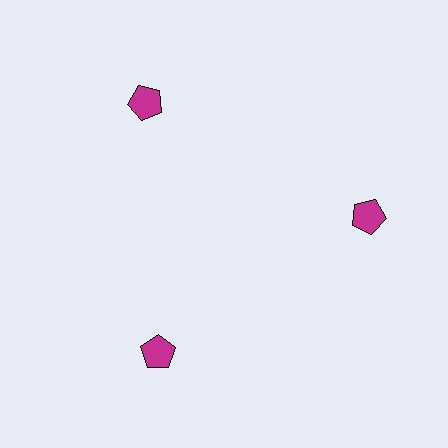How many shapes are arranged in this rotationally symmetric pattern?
There are 3 shapes, arranged in 3 groups of 1.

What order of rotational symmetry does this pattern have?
This pattern has 3-fold rotational symmetry.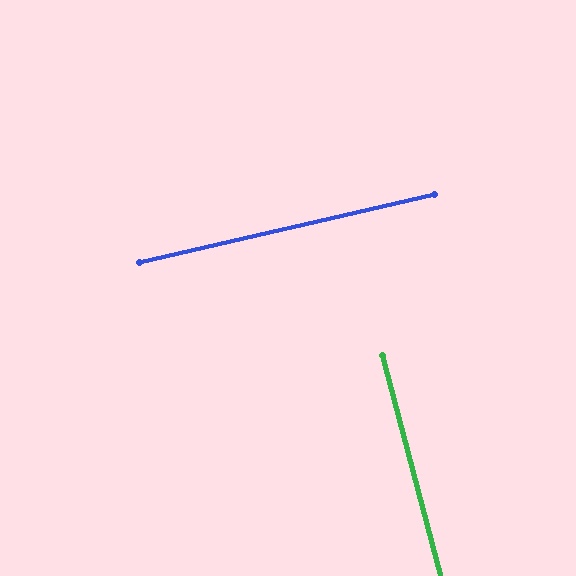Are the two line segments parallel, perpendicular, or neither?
Perpendicular — they meet at approximately 88°.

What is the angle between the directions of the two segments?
Approximately 88 degrees.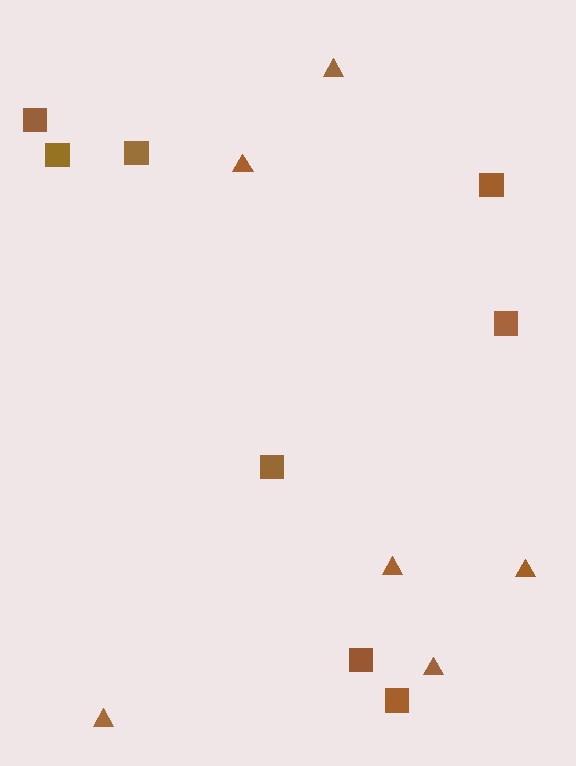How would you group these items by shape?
There are 2 groups: one group of squares (8) and one group of triangles (6).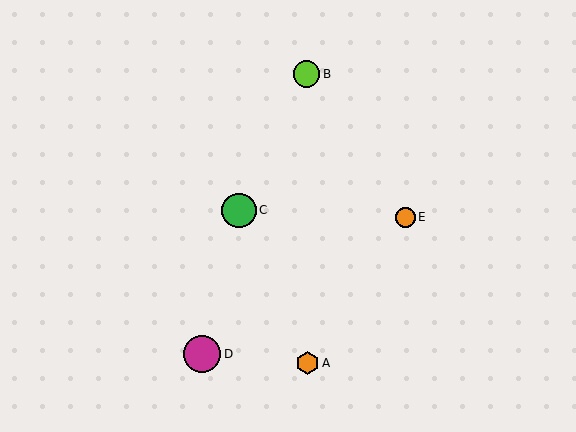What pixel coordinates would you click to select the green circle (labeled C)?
Click at (239, 210) to select the green circle C.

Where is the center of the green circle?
The center of the green circle is at (239, 210).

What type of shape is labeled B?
Shape B is a lime circle.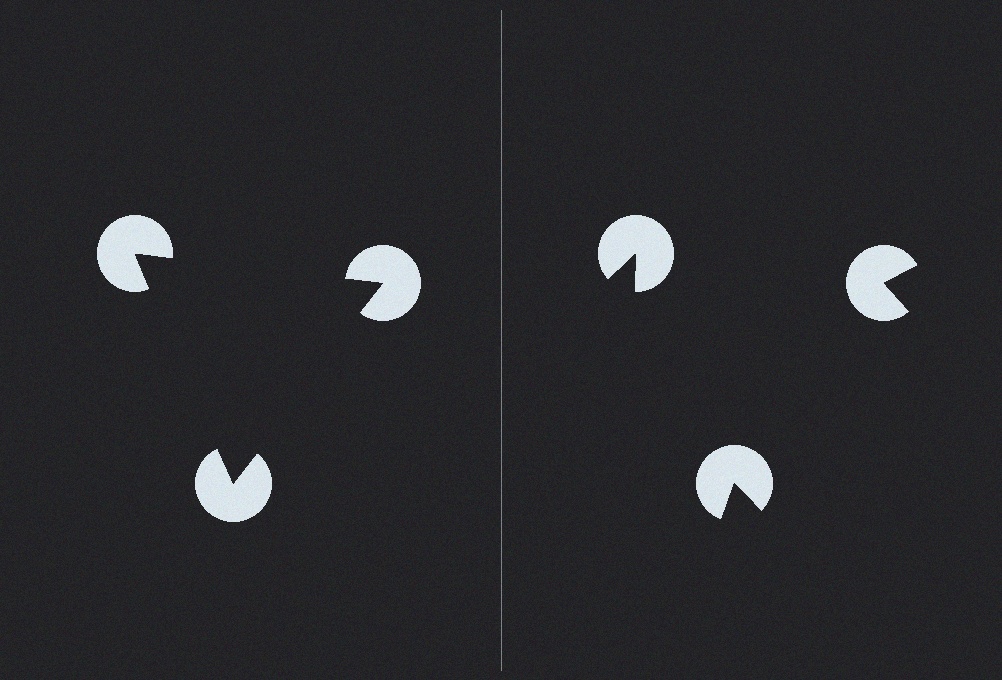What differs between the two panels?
The pac-man discs are positioned identically on both sides; only the wedge orientations differ. On the left they align to a triangle; on the right they are misaligned.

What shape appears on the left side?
An illusory triangle.